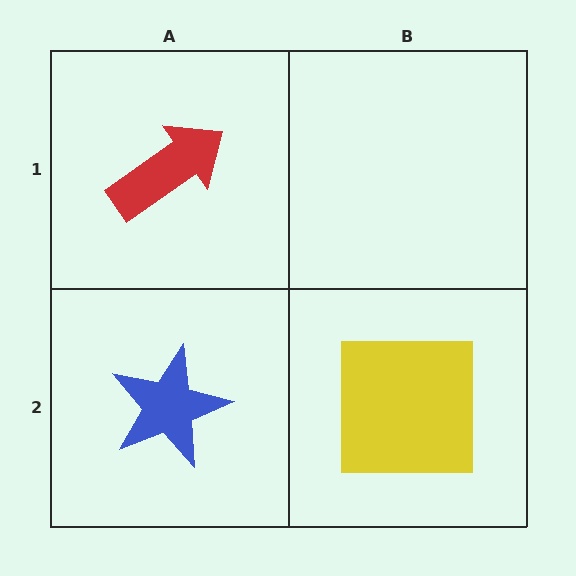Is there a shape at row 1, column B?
No, that cell is empty.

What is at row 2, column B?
A yellow square.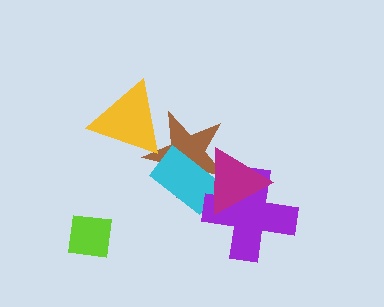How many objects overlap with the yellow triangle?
1 object overlaps with the yellow triangle.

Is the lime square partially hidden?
No, no other shape covers it.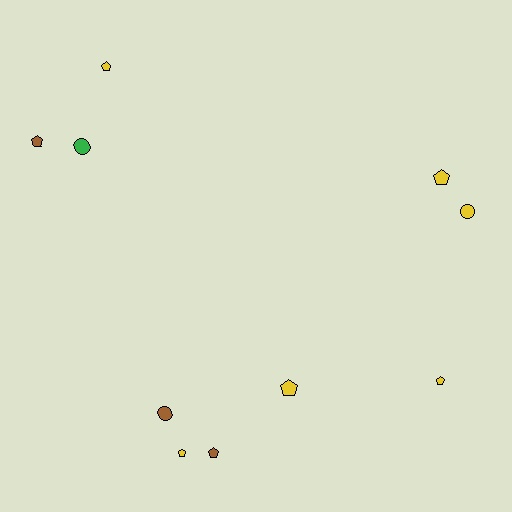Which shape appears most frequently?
Pentagon, with 7 objects.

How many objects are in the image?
There are 10 objects.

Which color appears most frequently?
Yellow, with 6 objects.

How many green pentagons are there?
There are no green pentagons.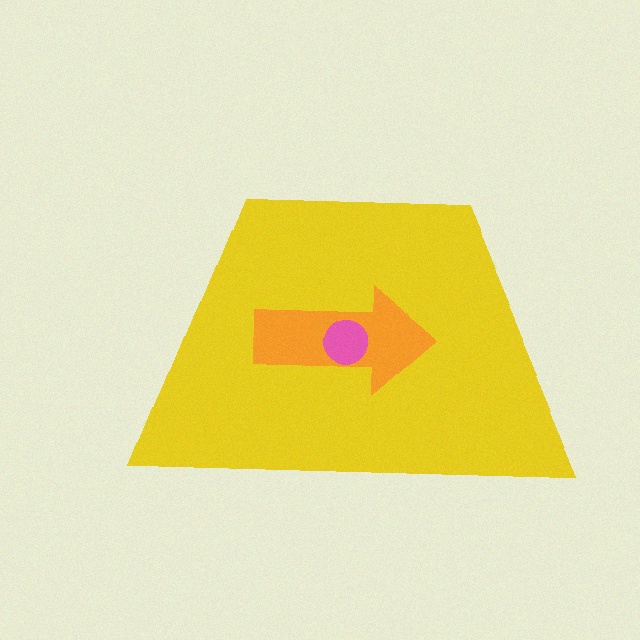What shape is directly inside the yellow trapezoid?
The orange arrow.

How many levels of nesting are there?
3.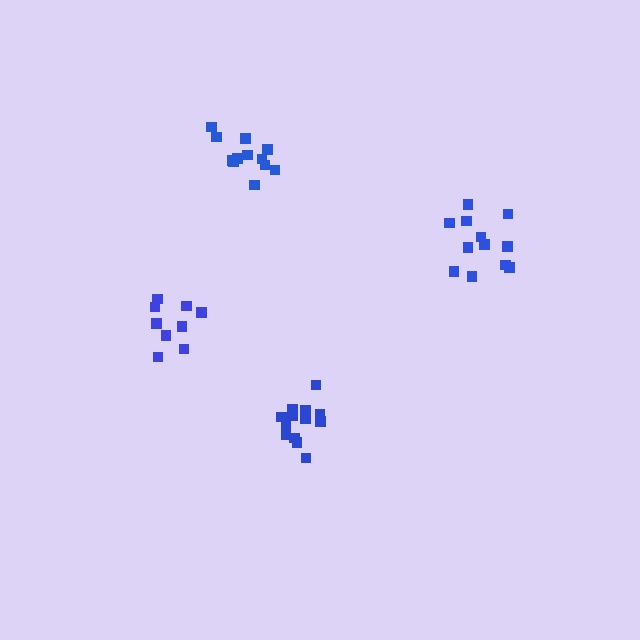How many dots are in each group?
Group 1: 12 dots, Group 2: 12 dots, Group 3: 13 dots, Group 4: 9 dots (46 total).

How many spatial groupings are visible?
There are 4 spatial groupings.